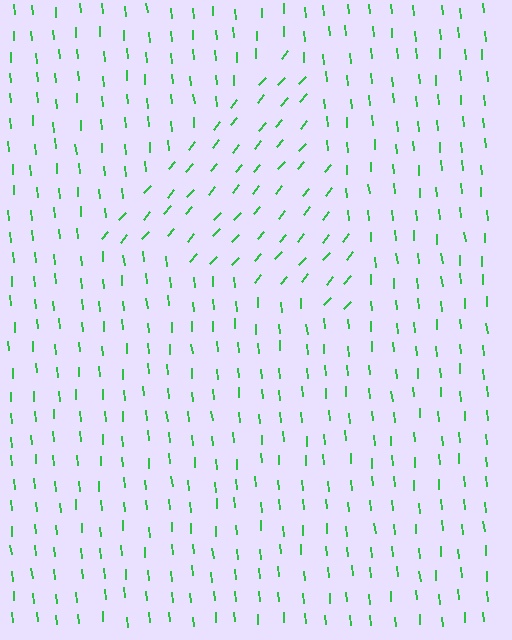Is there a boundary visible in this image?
Yes, there is a texture boundary formed by a change in line orientation.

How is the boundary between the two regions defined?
The boundary is defined purely by a change in line orientation (approximately 45 degrees difference). All lines are the same color and thickness.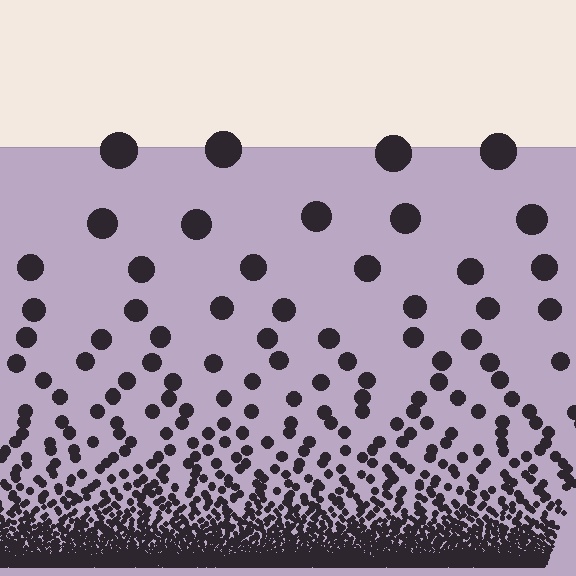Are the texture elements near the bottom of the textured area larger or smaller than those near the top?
Smaller. The gradient is inverted — elements near the bottom are smaller and denser.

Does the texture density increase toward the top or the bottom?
Density increases toward the bottom.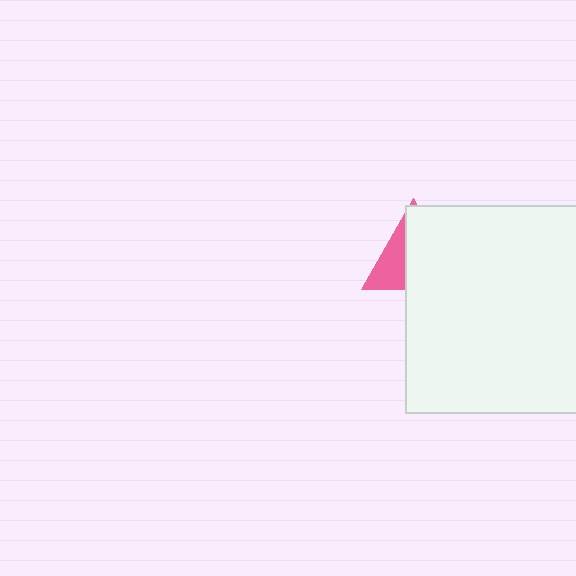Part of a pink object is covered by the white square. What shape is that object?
It is a triangle.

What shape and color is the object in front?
The object in front is a white square.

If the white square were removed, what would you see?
You would see the complete pink triangle.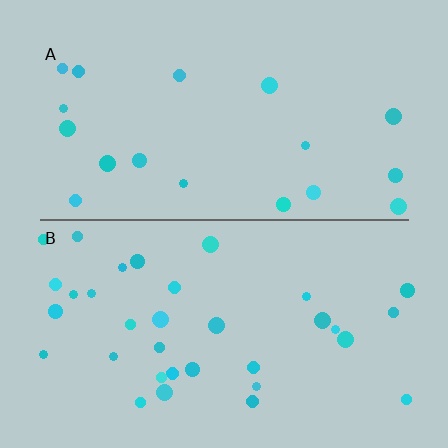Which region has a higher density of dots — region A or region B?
B (the bottom).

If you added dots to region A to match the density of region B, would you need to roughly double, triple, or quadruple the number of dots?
Approximately double.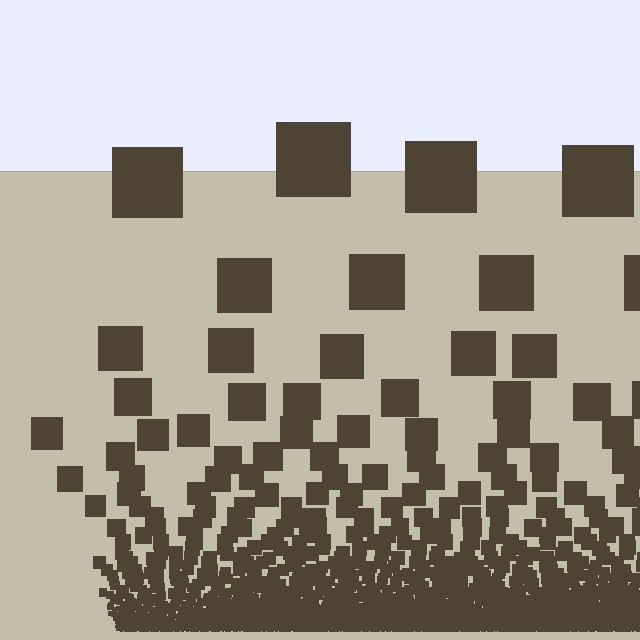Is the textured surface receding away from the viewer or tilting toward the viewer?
The surface appears to tilt toward the viewer. Texture elements get larger and sparser toward the top.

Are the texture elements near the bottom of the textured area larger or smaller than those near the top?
Smaller. The gradient is inverted — elements near the bottom are smaller and denser.